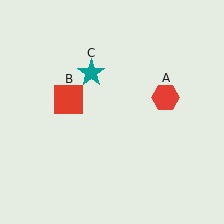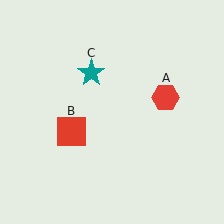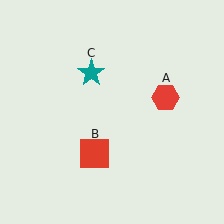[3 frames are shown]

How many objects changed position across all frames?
1 object changed position: red square (object B).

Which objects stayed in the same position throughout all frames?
Red hexagon (object A) and teal star (object C) remained stationary.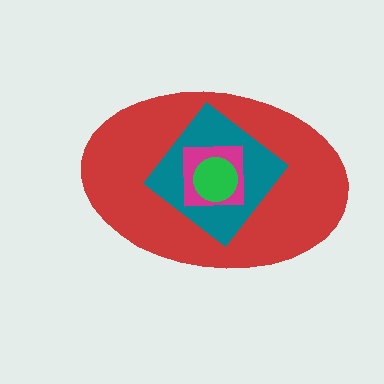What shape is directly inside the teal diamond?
The magenta square.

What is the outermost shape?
The red ellipse.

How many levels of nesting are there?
4.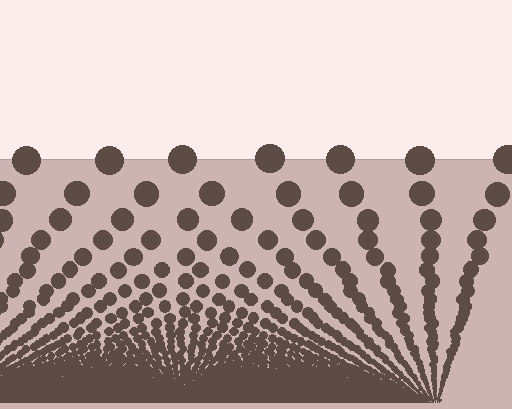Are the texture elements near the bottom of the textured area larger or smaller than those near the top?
Smaller. The gradient is inverted — elements near the bottom are smaller and denser.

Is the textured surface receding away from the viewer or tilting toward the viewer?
The surface appears to tilt toward the viewer. Texture elements get larger and sparser toward the top.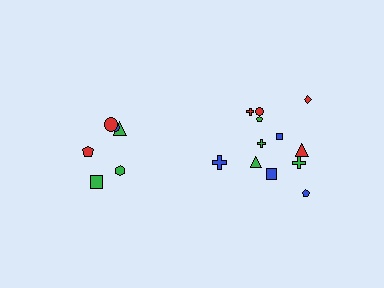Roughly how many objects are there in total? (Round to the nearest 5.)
Roughly 20 objects in total.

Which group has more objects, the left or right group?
The right group.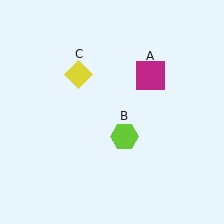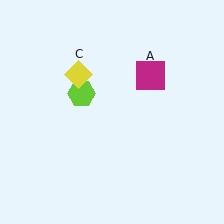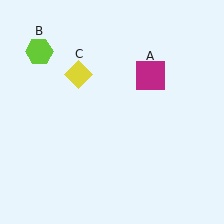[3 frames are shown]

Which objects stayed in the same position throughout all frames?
Magenta square (object A) and yellow diamond (object C) remained stationary.